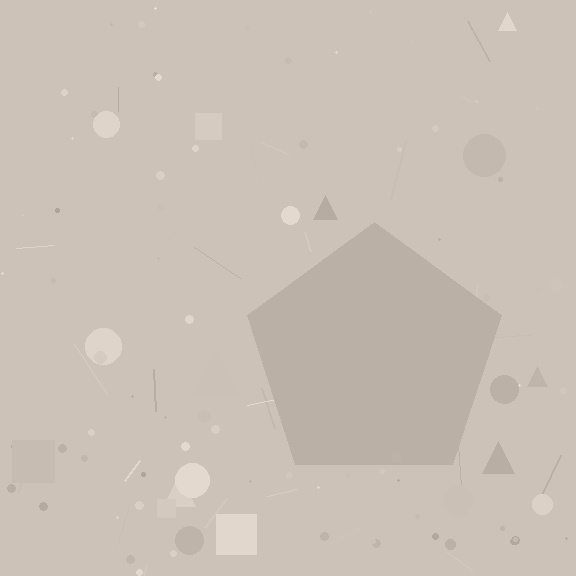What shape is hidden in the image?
A pentagon is hidden in the image.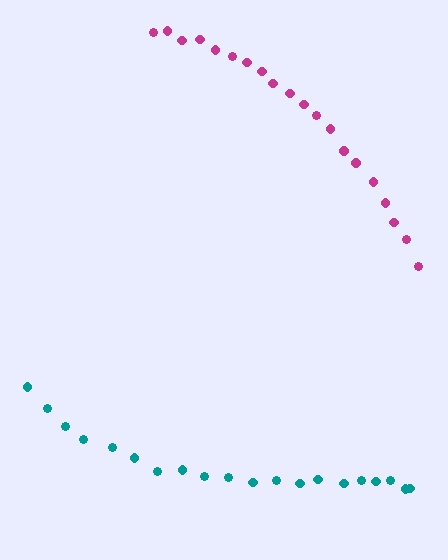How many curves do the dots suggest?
There are 2 distinct paths.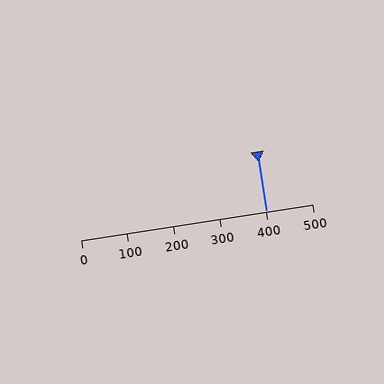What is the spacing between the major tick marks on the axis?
The major ticks are spaced 100 apart.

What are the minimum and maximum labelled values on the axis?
The axis runs from 0 to 500.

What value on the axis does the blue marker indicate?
The marker indicates approximately 400.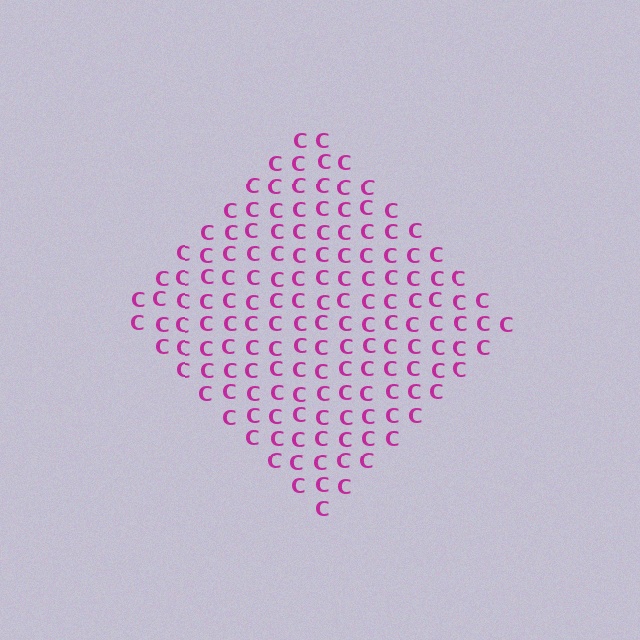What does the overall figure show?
The overall figure shows a diamond.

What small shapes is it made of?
It is made of small letter C's.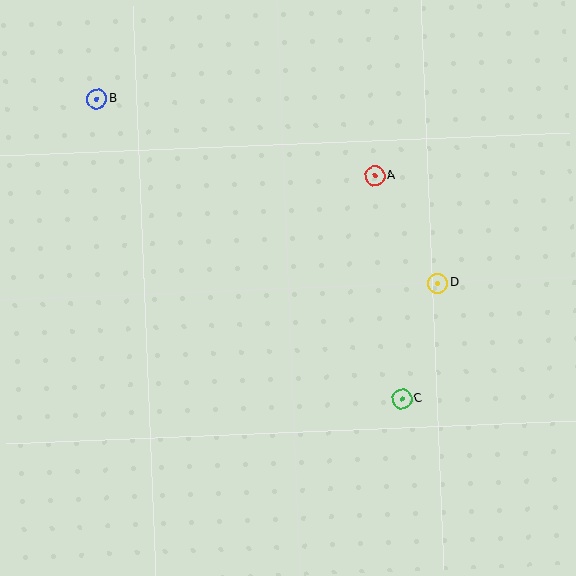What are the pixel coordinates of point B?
Point B is at (97, 99).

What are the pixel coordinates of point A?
Point A is at (375, 176).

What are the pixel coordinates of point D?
Point D is at (438, 283).